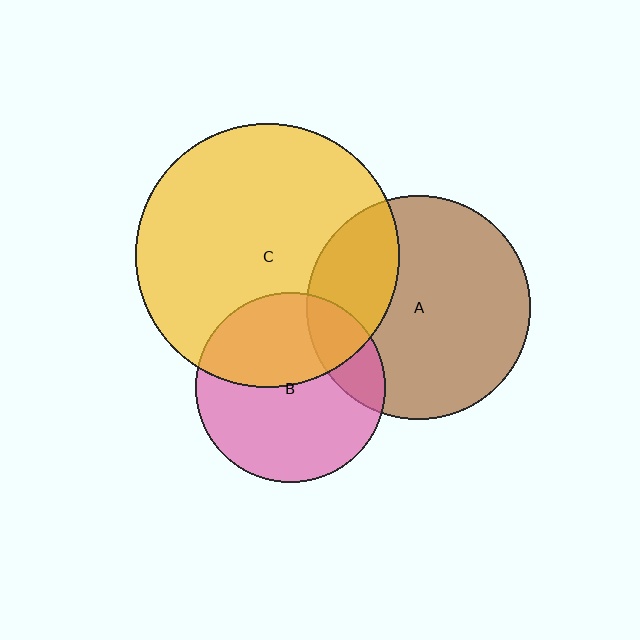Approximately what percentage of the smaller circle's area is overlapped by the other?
Approximately 40%.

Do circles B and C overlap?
Yes.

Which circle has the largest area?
Circle C (yellow).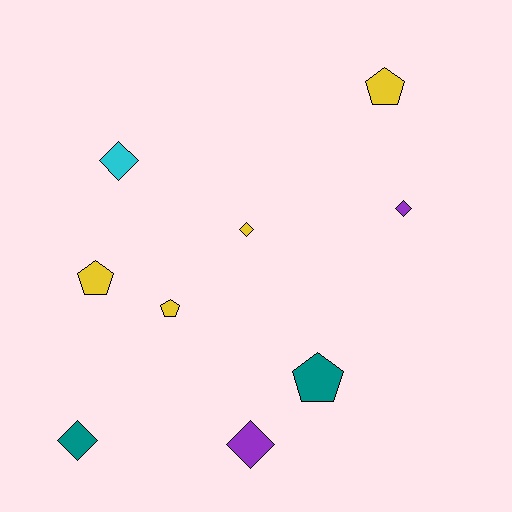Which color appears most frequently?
Yellow, with 4 objects.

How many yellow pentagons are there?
There are 3 yellow pentagons.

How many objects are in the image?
There are 9 objects.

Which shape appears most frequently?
Diamond, with 5 objects.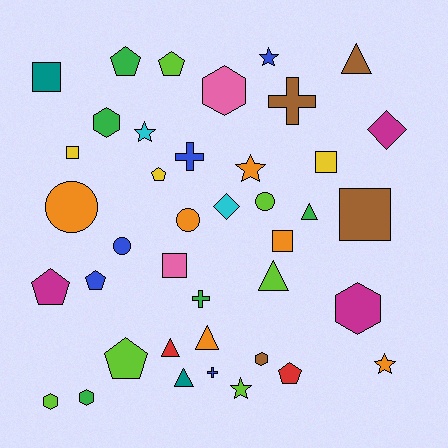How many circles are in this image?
There are 4 circles.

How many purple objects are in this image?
There are no purple objects.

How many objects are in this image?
There are 40 objects.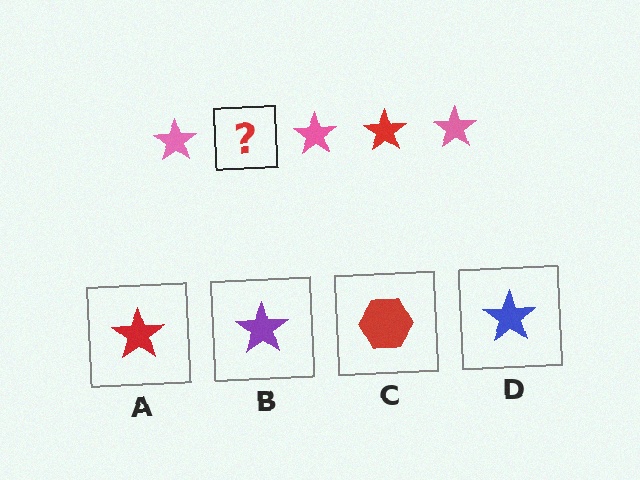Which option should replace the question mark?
Option A.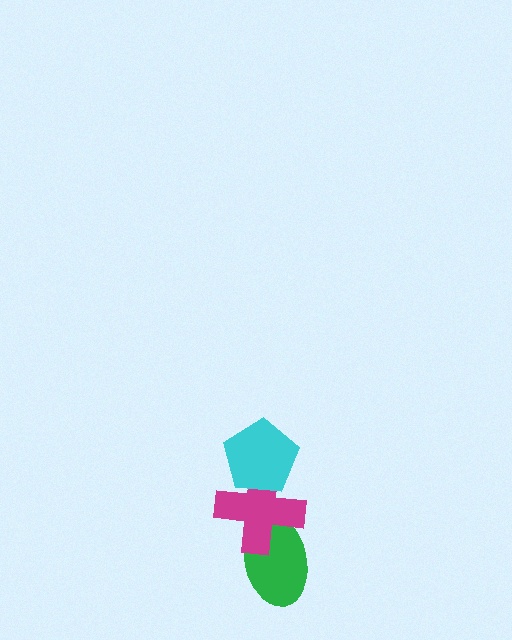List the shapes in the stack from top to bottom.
From top to bottom: the cyan pentagon, the magenta cross, the green ellipse.